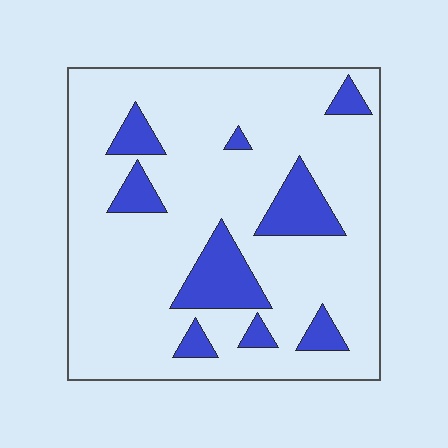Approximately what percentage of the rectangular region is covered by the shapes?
Approximately 15%.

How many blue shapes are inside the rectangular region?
9.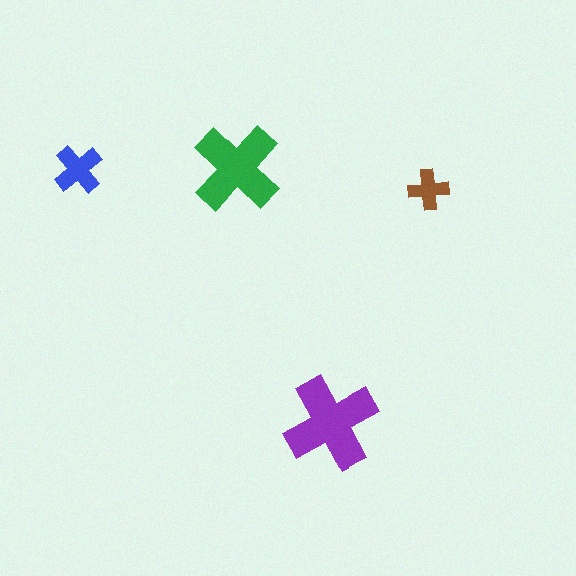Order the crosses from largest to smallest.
the purple one, the green one, the blue one, the brown one.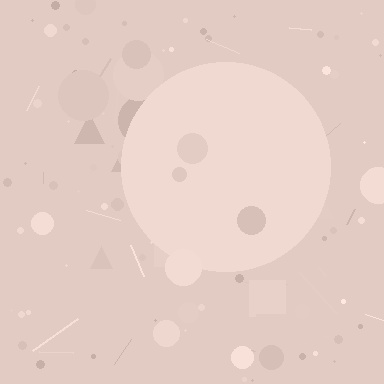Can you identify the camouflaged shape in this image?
The camouflaged shape is a circle.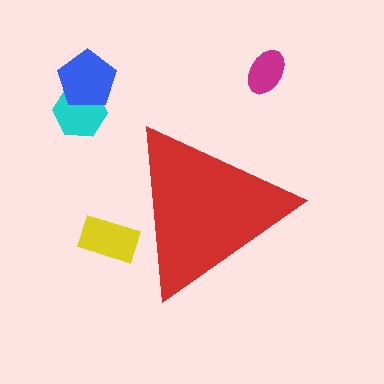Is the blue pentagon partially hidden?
No, the blue pentagon is fully visible.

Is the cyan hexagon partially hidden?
No, the cyan hexagon is fully visible.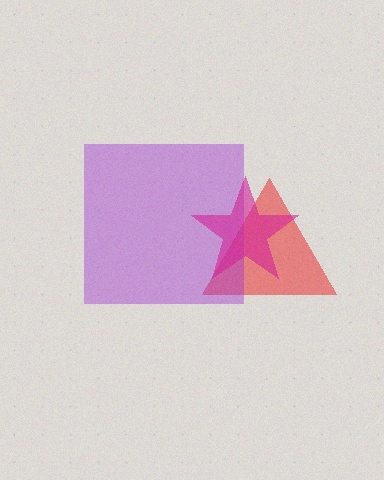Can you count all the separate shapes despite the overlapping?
Yes, there are 3 separate shapes.